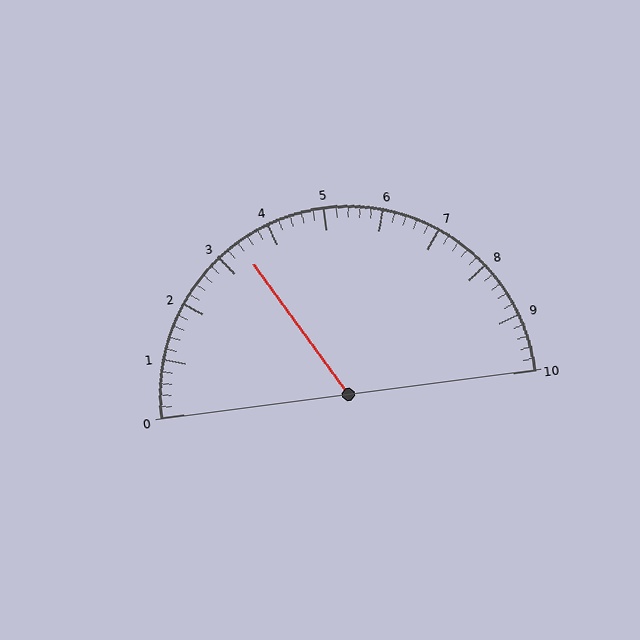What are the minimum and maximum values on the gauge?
The gauge ranges from 0 to 10.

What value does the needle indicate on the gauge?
The needle indicates approximately 3.4.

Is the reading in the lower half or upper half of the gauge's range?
The reading is in the lower half of the range (0 to 10).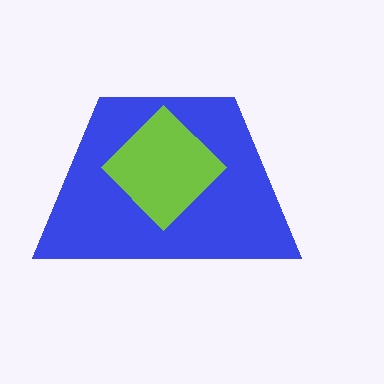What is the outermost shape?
The blue trapezoid.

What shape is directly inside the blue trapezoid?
The lime diamond.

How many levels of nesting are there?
2.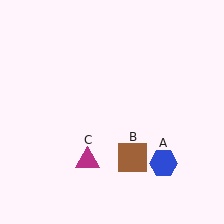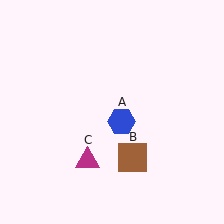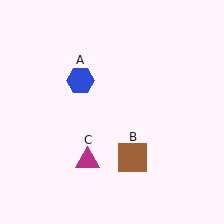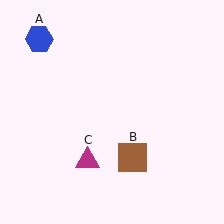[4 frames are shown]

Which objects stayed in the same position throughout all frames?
Brown square (object B) and magenta triangle (object C) remained stationary.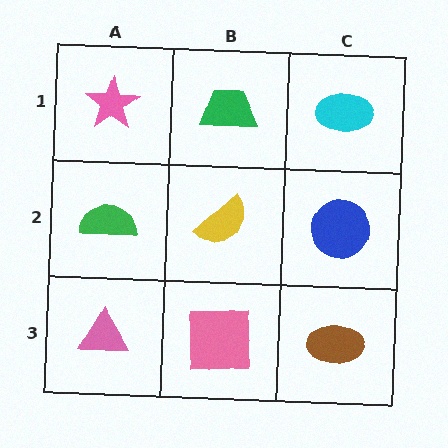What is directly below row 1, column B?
A yellow semicircle.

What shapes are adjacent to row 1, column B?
A yellow semicircle (row 2, column B), a pink star (row 1, column A), a cyan ellipse (row 1, column C).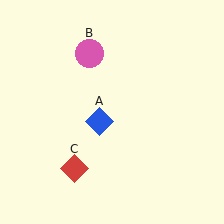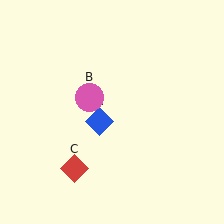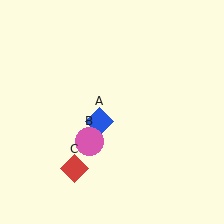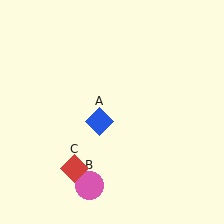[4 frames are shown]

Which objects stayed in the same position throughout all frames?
Blue diamond (object A) and red diamond (object C) remained stationary.